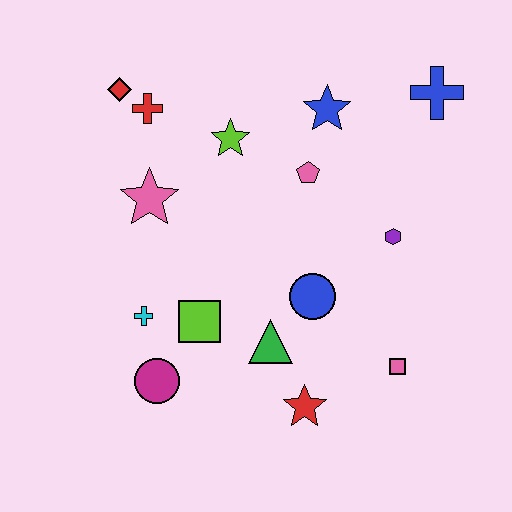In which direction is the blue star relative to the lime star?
The blue star is to the right of the lime star.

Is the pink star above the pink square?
Yes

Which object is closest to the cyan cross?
The lime square is closest to the cyan cross.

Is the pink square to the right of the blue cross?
No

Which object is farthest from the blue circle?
The red diamond is farthest from the blue circle.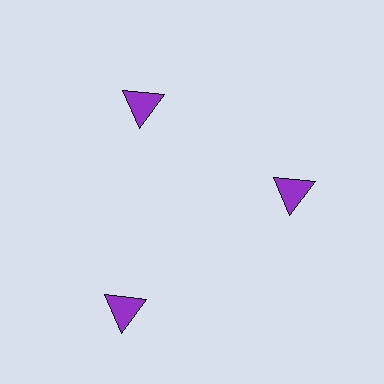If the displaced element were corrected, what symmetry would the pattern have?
It would have 3-fold rotational symmetry — the pattern would map onto itself every 120 degrees.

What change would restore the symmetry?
The symmetry would be restored by moving it inward, back onto the ring so that all 3 triangles sit at equal angles and equal distance from the center.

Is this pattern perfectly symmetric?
No. The 3 purple triangles are arranged in a ring, but one element near the 7 o'clock position is pushed outward from the center, breaking the 3-fold rotational symmetry.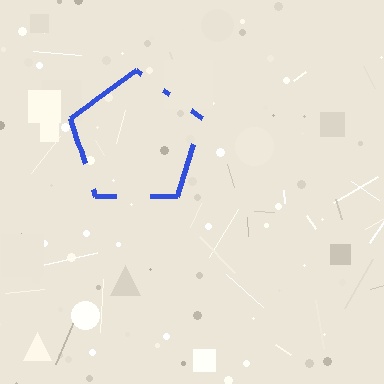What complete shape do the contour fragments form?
The contour fragments form a pentagon.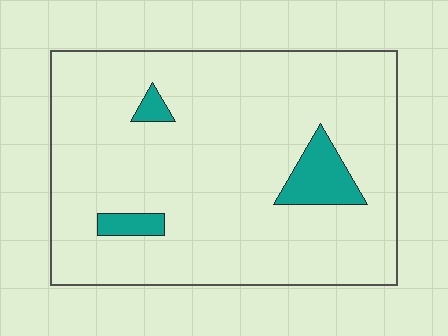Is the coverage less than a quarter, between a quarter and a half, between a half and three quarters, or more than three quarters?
Less than a quarter.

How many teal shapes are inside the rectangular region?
3.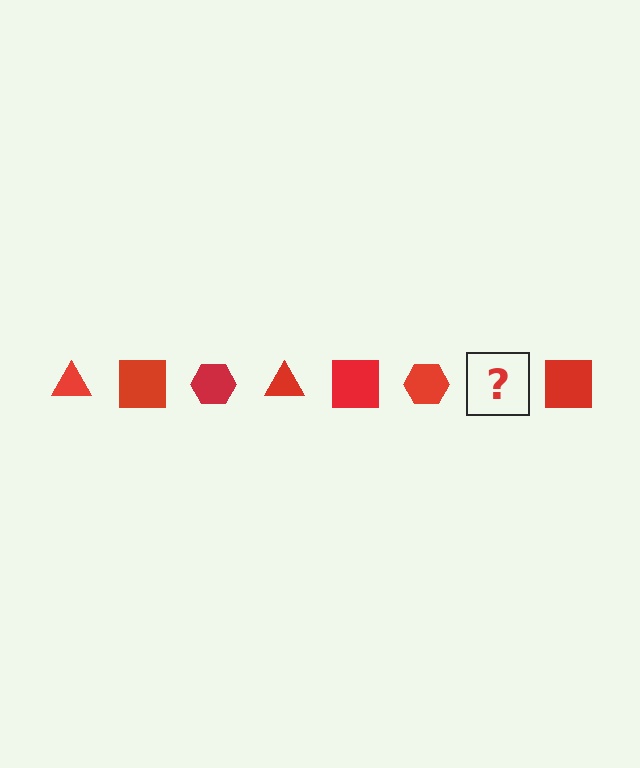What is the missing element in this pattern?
The missing element is a red triangle.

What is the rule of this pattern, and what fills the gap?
The rule is that the pattern cycles through triangle, square, hexagon shapes in red. The gap should be filled with a red triangle.